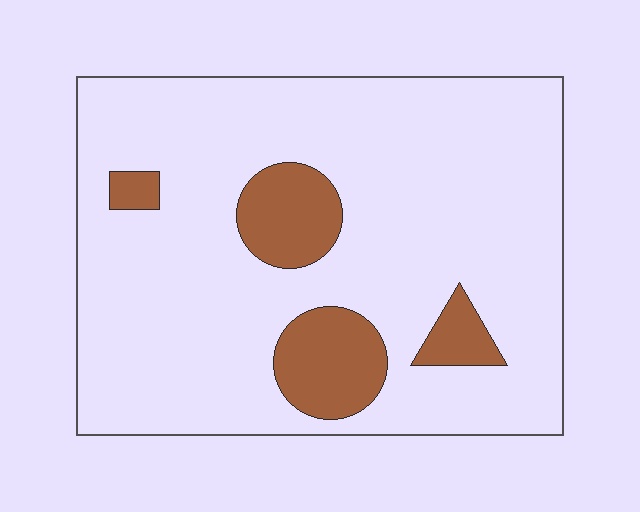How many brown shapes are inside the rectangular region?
4.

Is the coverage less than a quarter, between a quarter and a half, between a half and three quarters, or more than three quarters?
Less than a quarter.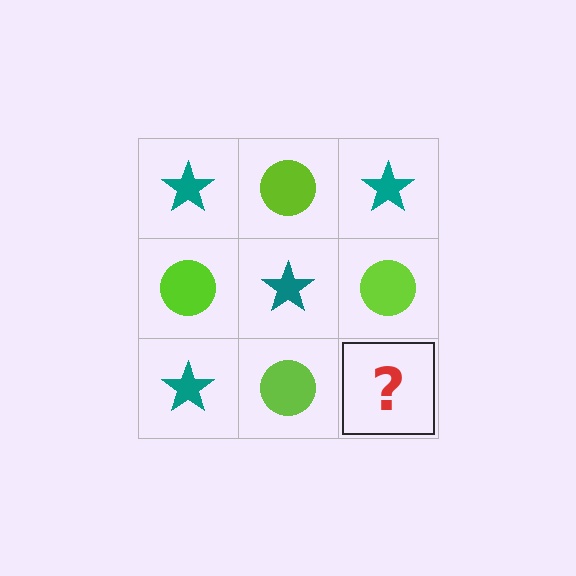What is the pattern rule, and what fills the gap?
The rule is that it alternates teal star and lime circle in a checkerboard pattern. The gap should be filled with a teal star.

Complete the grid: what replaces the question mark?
The question mark should be replaced with a teal star.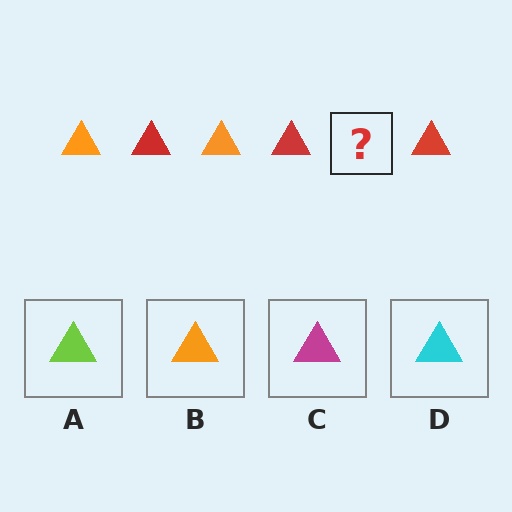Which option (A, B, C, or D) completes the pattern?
B.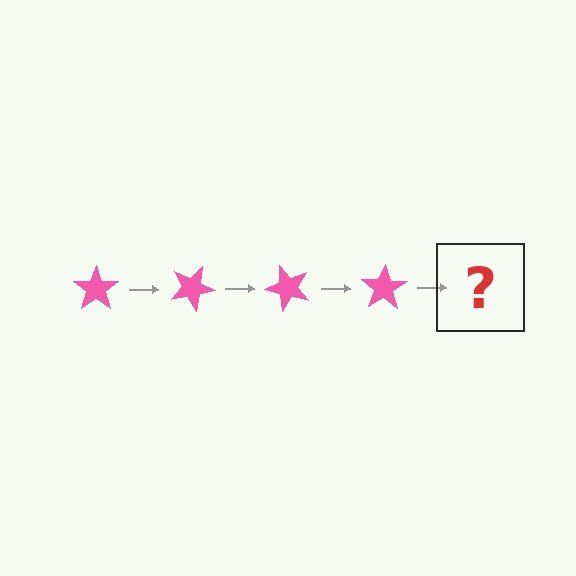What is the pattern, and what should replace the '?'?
The pattern is that the star rotates 25 degrees each step. The '?' should be a pink star rotated 100 degrees.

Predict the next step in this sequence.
The next step is a pink star rotated 100 degrees.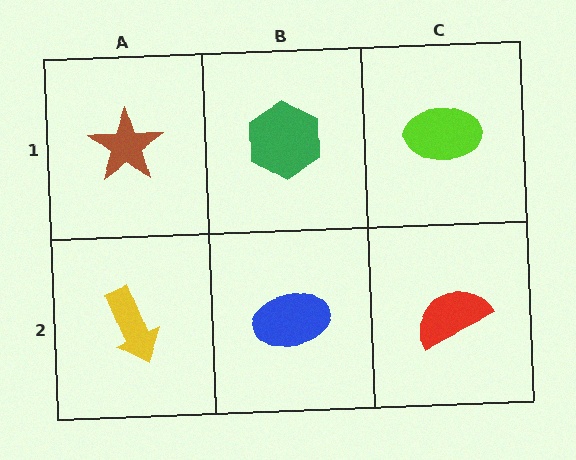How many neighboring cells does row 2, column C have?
2.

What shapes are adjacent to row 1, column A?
A yellow arrow (row 2, column A), a green hexagon (row 1, column B).